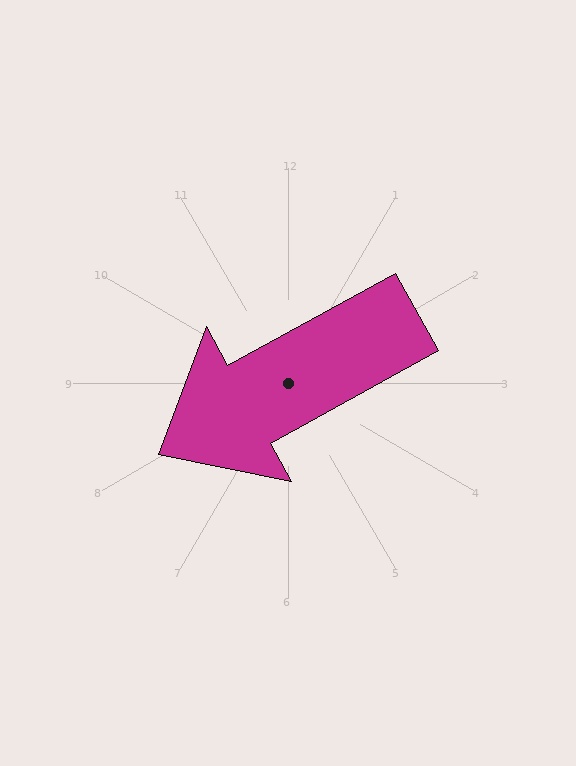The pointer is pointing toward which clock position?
Roughly 8 o'clock.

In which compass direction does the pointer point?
Southwest.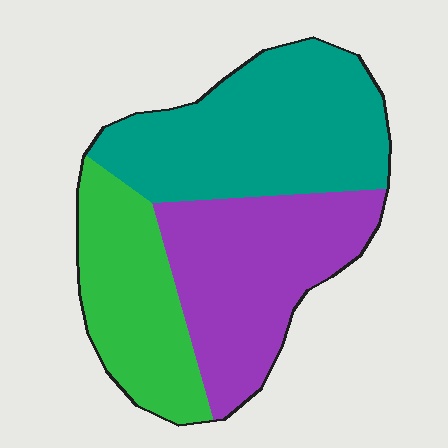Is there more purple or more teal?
Teal.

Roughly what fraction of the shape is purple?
Purple covers 34% of the shape.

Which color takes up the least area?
Green, at roughly 25%.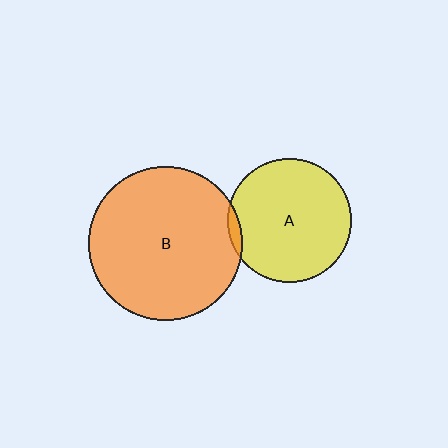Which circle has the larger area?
Circle B (orange).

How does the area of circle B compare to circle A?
Approximately 1.5 times.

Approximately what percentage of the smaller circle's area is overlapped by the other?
Approximately 5%.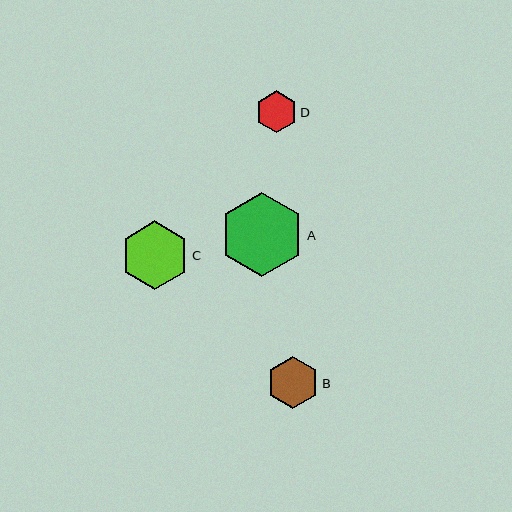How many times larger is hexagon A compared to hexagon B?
Hexagon A is approximately 1.6 times the size of hexagon B.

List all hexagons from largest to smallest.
From largest to smallest: A, C, B, D.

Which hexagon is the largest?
Hexagon A is the largest with a size of approximately 84 pixels.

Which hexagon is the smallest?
Hexagon D is the smallest with a size of approximately 42 pixels.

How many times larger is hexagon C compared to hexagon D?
Hexagon C is approximately 1.6 times the size of hexagon D.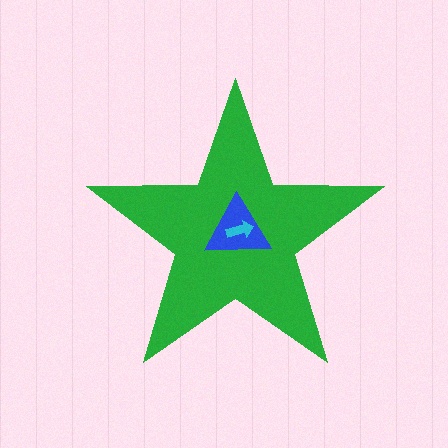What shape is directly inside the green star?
The blue triangle.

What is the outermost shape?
The green star.